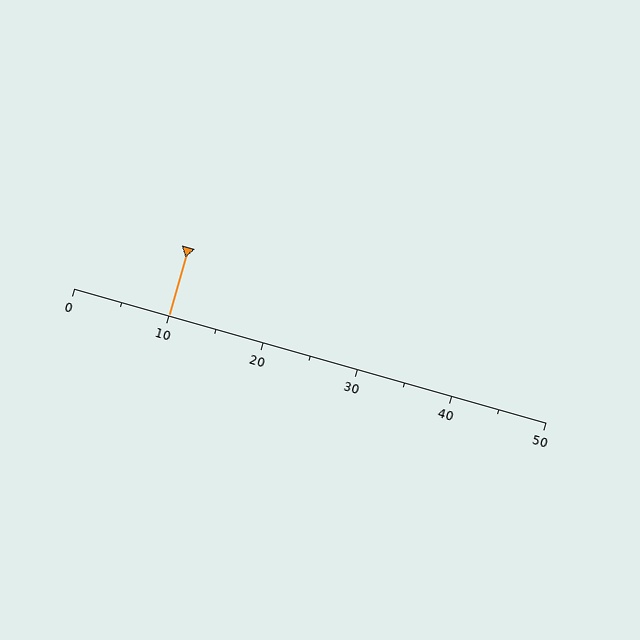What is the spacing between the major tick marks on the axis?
The major ticks are spaced 10 apart.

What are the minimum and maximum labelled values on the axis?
The axis runs from 0 to 50.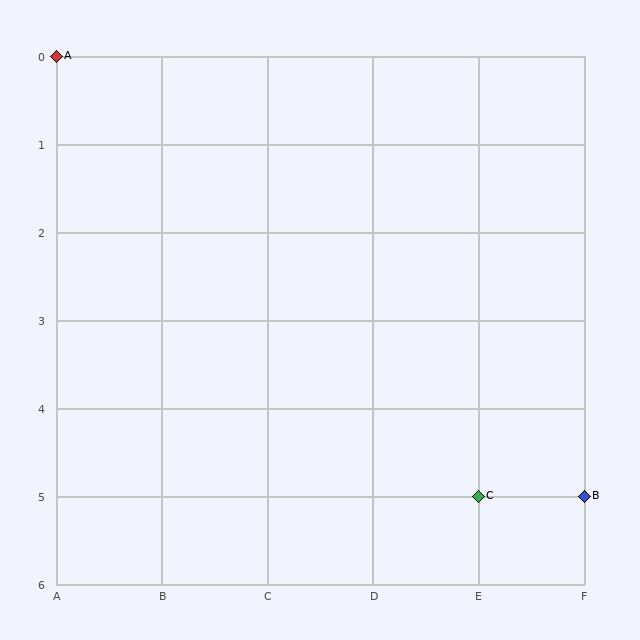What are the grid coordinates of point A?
Point A is at grid coordinates (A, 0).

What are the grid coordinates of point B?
Point B is at grid coordinates (F, 5).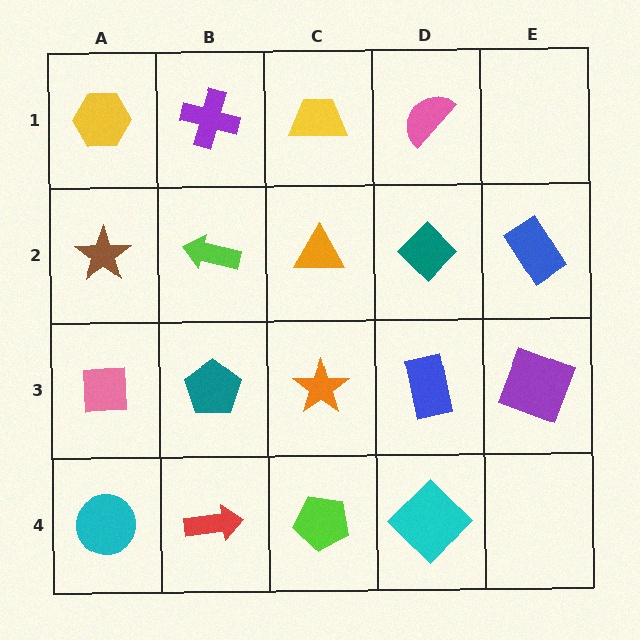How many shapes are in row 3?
5 shapes.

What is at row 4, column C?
A lime pentagon.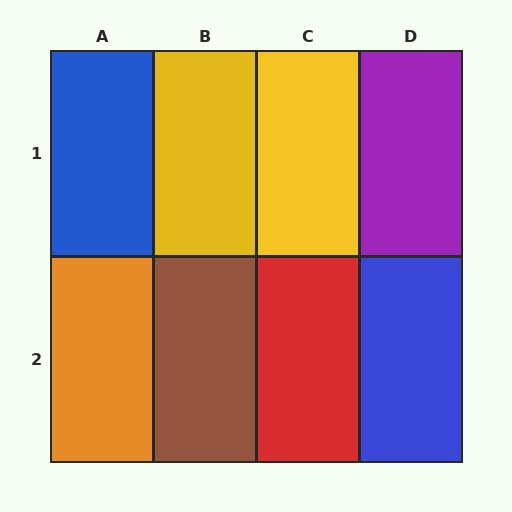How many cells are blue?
2 cells are blue.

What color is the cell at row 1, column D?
Purple.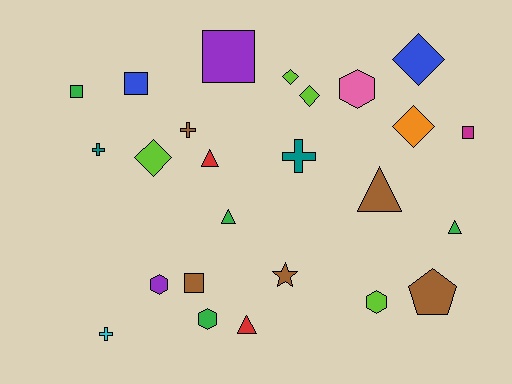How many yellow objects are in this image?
There are no yellow objects.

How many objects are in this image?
There are 25 objects.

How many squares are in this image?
There are 5 squares.